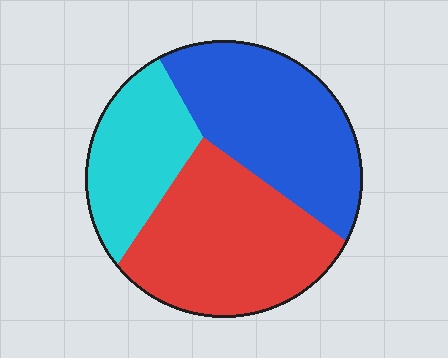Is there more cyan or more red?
Red.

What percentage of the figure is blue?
Blue covers about 35% of the figure.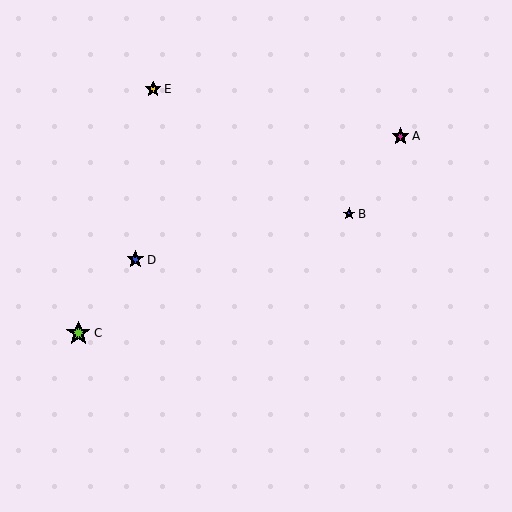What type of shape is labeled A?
Shape A is a magenta star.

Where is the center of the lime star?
The center of the lime star is at (78, 333).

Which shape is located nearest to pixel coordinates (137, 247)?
The blue star (labeled D) at (135, 260) is nearest to that location.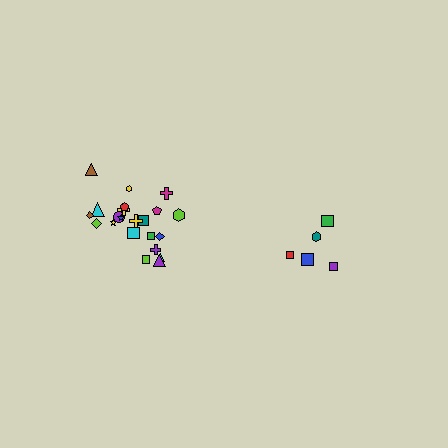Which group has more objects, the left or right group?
The left group.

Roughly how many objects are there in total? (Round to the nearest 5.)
Roughly 25 objects in total.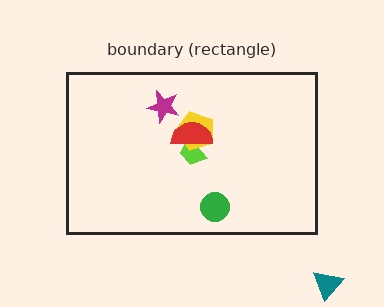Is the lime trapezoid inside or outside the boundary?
Inside.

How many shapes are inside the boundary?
5 inside, 1 outside.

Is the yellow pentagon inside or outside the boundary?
Inside.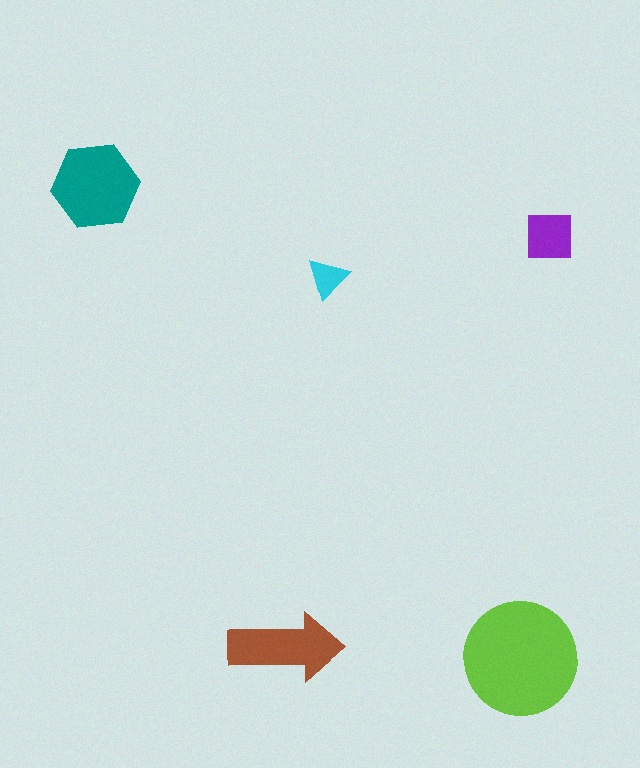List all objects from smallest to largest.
The cyan triangle, the purple square, the brown arrow, the teal hexagon, the lime circle.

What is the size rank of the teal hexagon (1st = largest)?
2nd.